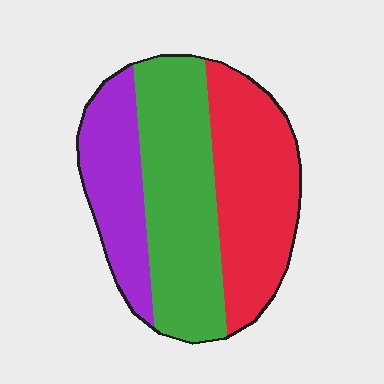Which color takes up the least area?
Purple, at roughly 25%.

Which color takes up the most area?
Green, at roughly 40%.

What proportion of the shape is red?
Red takes up about three eighths (3/8) of the shape.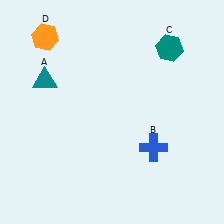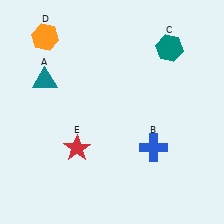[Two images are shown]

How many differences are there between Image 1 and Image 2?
There is 1 difference between the two images.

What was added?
A red star (E) was added in Image 2.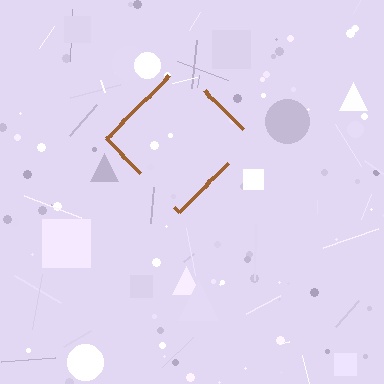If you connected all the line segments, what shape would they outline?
They would outline a diamond.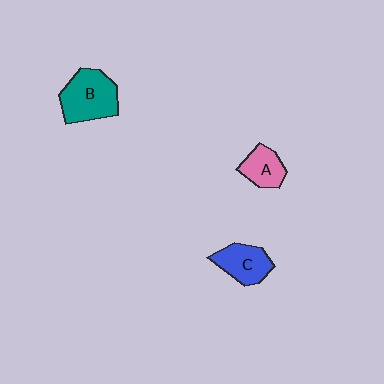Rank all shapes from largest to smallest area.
From largest to smallest: B (teal), C (blue), A (pink).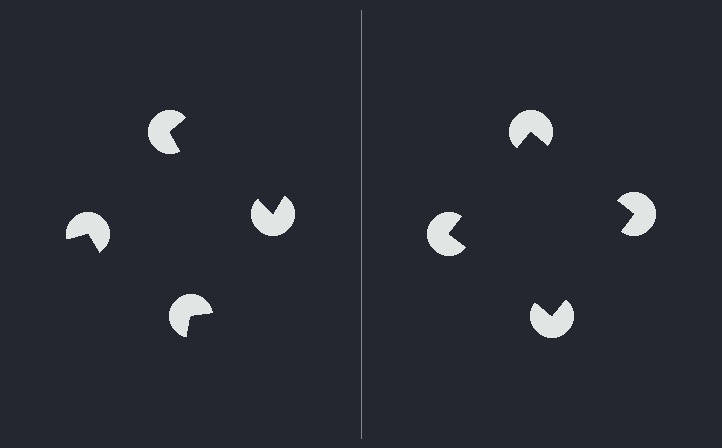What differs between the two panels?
The pac-man discs are positioned identically on both sides; only the wedge orientations differ. On the right they align to a square; on the left they are misaligned.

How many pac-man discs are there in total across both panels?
8 — 4 on each side.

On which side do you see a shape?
An illusory square appears on the right side. On the left side the wedge cuts are rotated, so no coherent shape forms.